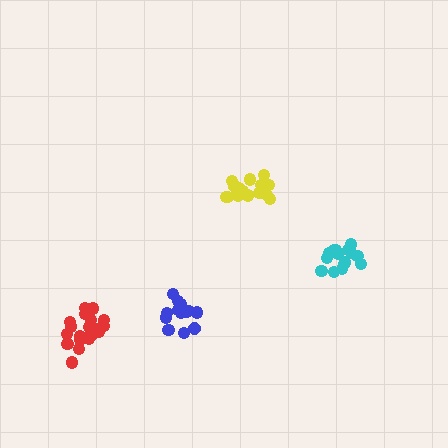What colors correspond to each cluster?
The clusters are colored: yellow, red, blue, cyan.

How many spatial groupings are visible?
There are 4 spatial groupings.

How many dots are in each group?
Group 1: 20 dots, Group 2: 20 dots, Group 3: 14 dots, Group 4: 16 dots (70 total).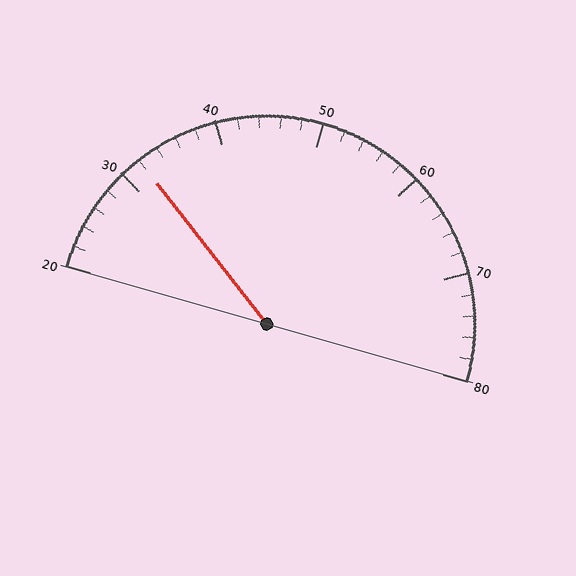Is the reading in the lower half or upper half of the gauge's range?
The reading is in the lower half of the range (20 to 80).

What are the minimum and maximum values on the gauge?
The gauge ranges from 20 to 80.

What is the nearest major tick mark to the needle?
The nearest major tick mark is 30.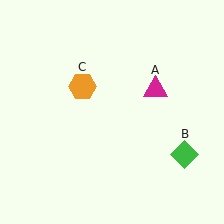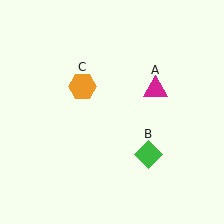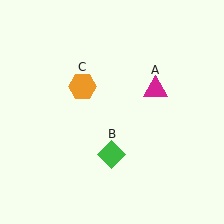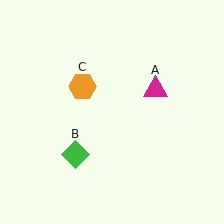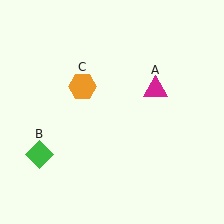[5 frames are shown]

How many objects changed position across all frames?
1 object changed position: green diamond (object B).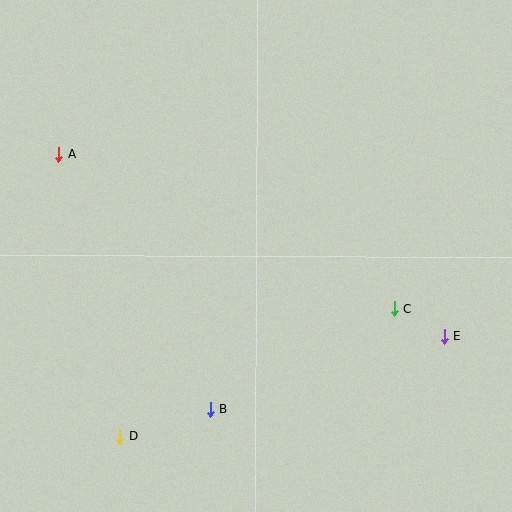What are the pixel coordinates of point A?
Point A is at (59, 154).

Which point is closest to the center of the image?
Point C at (394, 308) is closest to the center.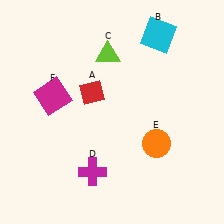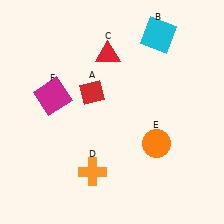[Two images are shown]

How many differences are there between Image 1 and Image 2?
There are 2 differences between the two images.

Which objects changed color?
C changed from lime to red. D changed from magenta to orange.